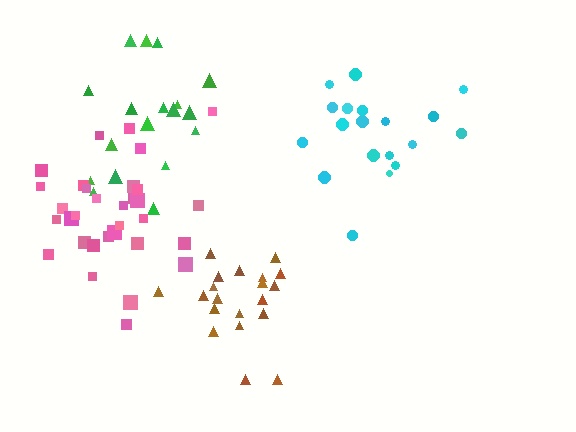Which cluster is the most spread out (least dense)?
Green.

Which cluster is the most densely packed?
Cyan.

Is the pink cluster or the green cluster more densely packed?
Pink.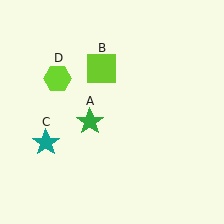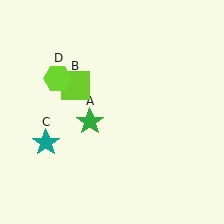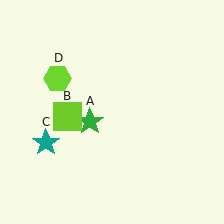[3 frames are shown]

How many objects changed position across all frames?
1 object changed position: lime square (object B).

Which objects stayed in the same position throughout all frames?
Green star (object A) and teal star (object C) and lime hexagon (object D) remained stationary.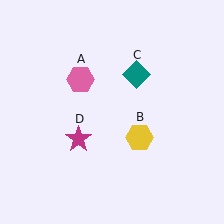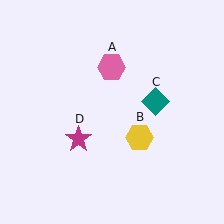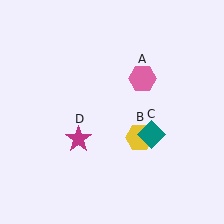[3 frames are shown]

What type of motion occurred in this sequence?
The pink hexagon (object A), teal diamond (object C) rotated clockwise around the center of the scene.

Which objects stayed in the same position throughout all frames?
Yellow hexagon (object B) and magenta star (object D) remained stationary.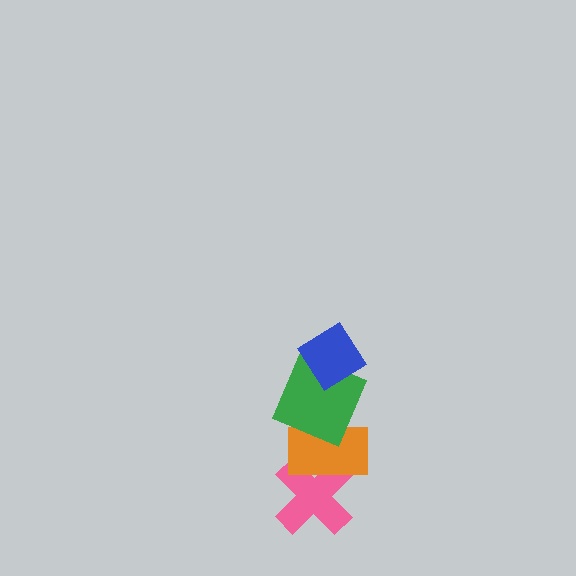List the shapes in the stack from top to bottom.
From top to bottom: the blue diamond, the green square, the orange rectangle, the pink cross.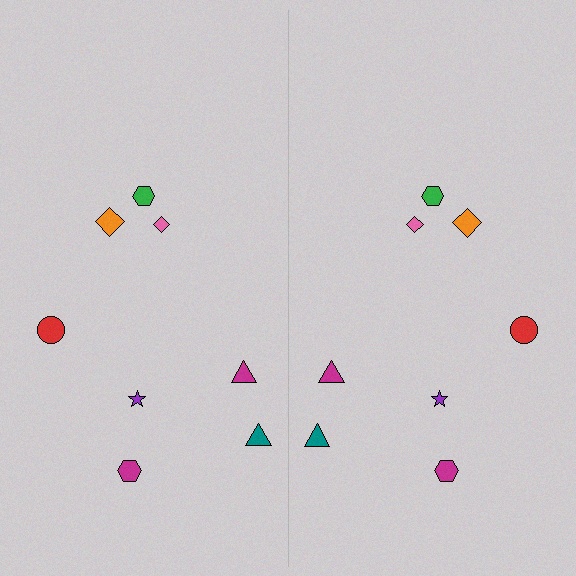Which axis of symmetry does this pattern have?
The pattern has a vertical axis of symmetry running through the center of the image.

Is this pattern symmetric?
Yes, this pattern has bilateral (reflection) symmetry.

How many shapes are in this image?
There are 16 shapes in this image.